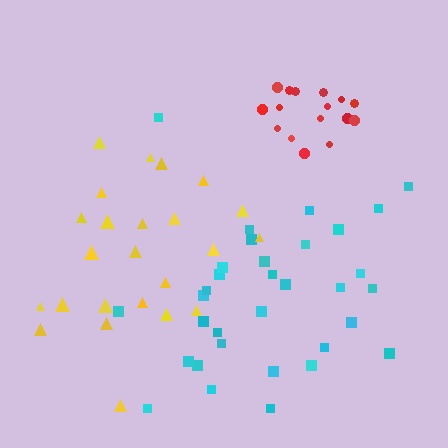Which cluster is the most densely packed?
Red.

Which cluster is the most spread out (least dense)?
Yellow.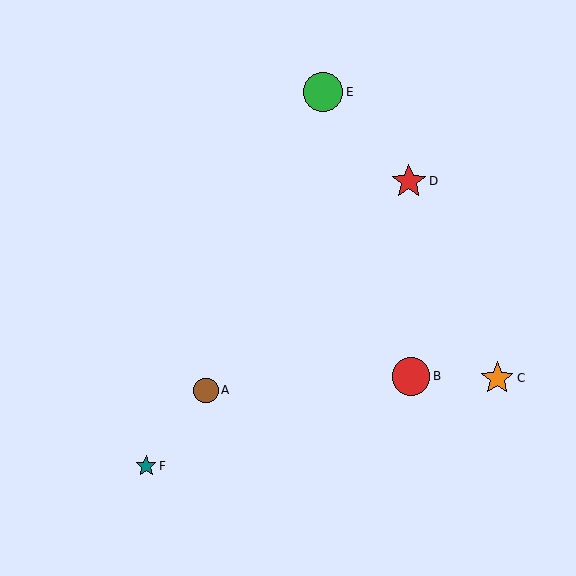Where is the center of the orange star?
The center of the orange star is at (497, 378).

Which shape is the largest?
The green circle (labeled E) is the largest.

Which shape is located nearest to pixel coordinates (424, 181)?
The red star (labeled D) at (409, 181) is nearest to that location.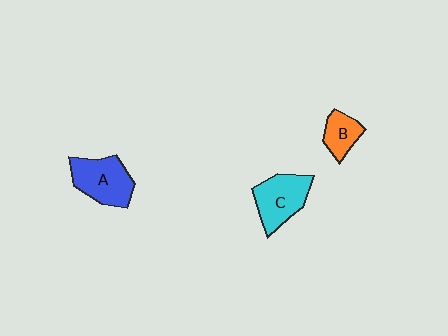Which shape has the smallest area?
Shape B (orange).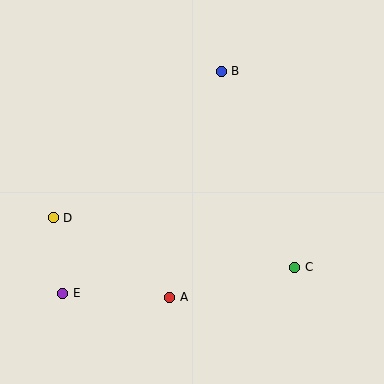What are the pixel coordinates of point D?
Point D is at (53, 218).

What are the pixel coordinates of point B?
Point B is at (221, 71).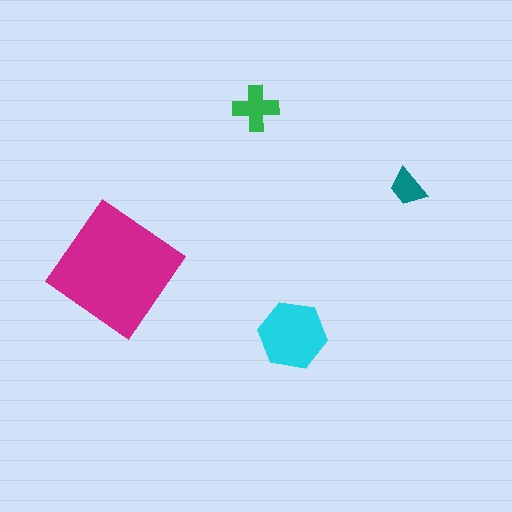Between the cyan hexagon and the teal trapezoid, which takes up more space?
The cyan hexagon.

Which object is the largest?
The magenta diamond.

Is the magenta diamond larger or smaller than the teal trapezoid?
Larger.